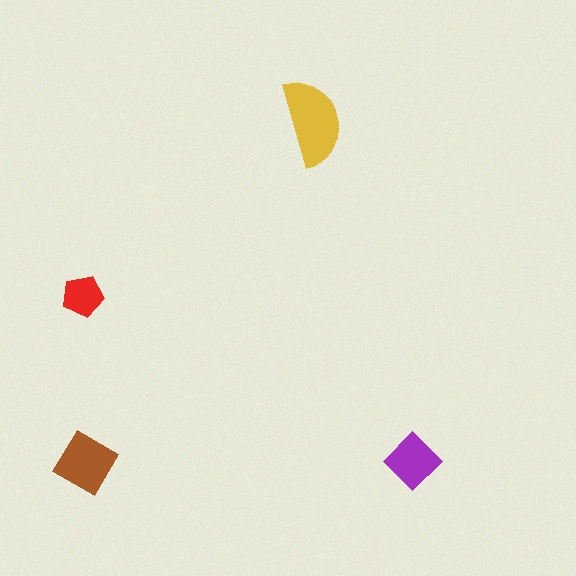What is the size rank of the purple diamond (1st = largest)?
3rd.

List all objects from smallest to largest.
The red pentagon, the purple diamond, the brown diamond, the yellow semicircle.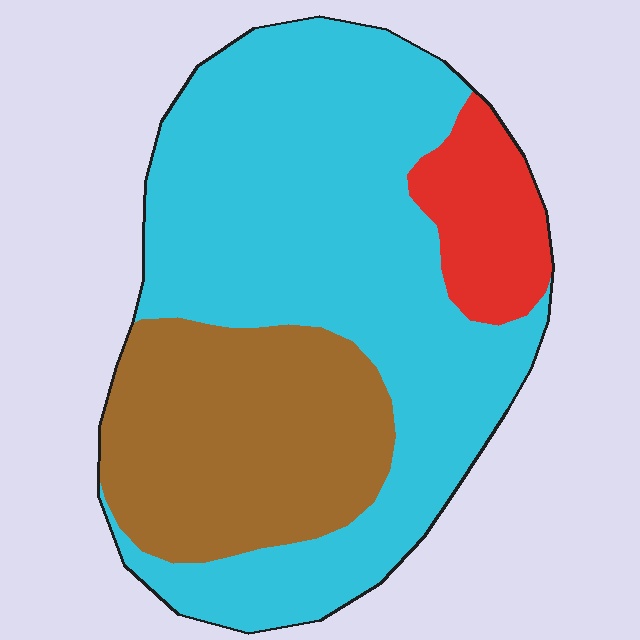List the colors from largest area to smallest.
From largest to smallest: cyan, brown, red.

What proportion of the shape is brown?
Brown covers roughly 30% of the shape.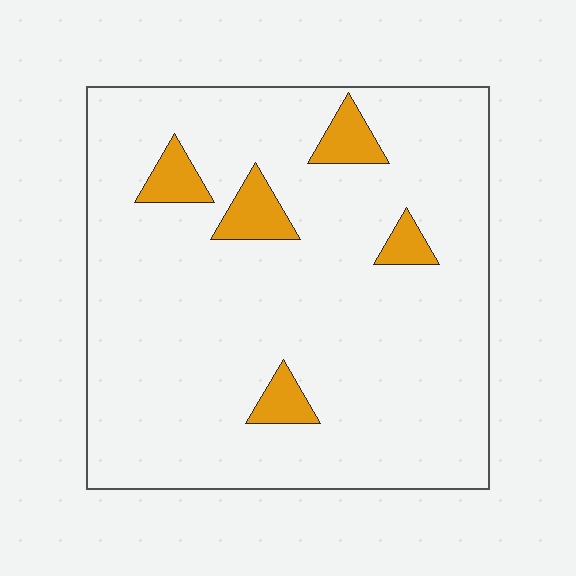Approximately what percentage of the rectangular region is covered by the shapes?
Approximately 10%.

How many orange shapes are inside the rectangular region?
5.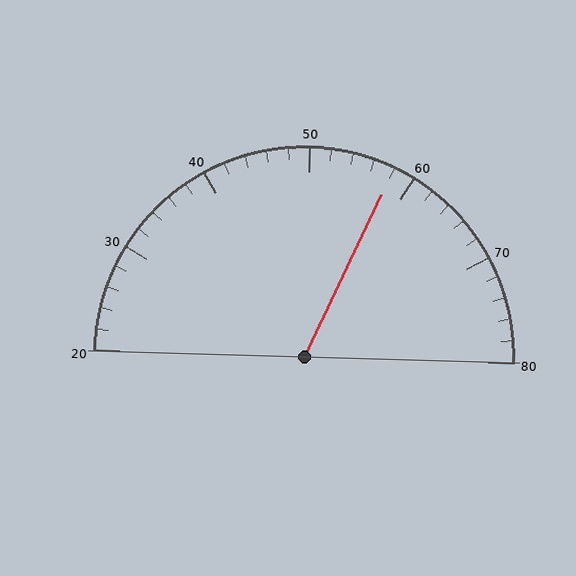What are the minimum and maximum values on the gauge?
The gauge ranges from 20 to 80.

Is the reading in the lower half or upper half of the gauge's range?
The reading is in the upper half of the range (20 to 80).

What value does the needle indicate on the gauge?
The needle indicates approximately 58.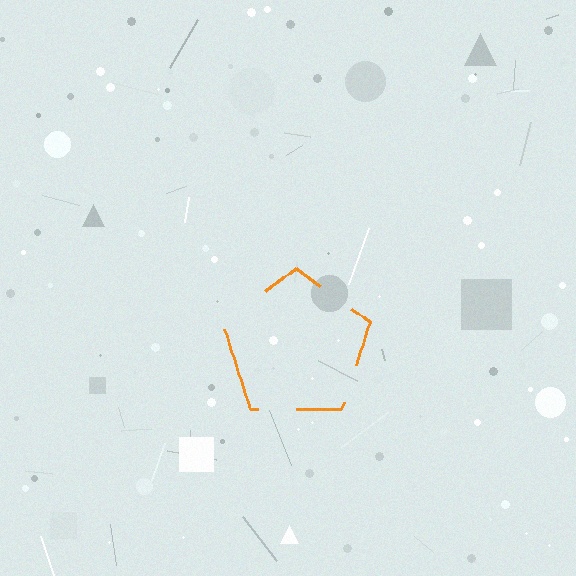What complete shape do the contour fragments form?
The contour fragments form a pentagon.